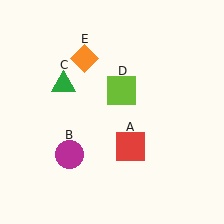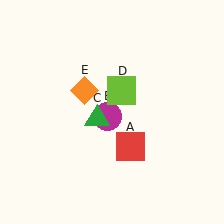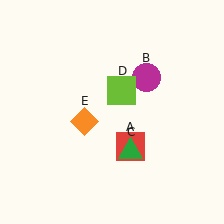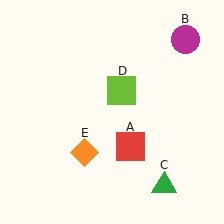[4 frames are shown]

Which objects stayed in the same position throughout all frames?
Red square (object A) and lime square (object D) remained stationary.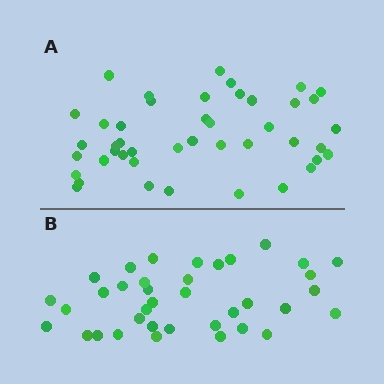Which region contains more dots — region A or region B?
Region A (the top region) has more dots.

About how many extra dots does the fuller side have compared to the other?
Region A has roughly 8 or so more dots than region B.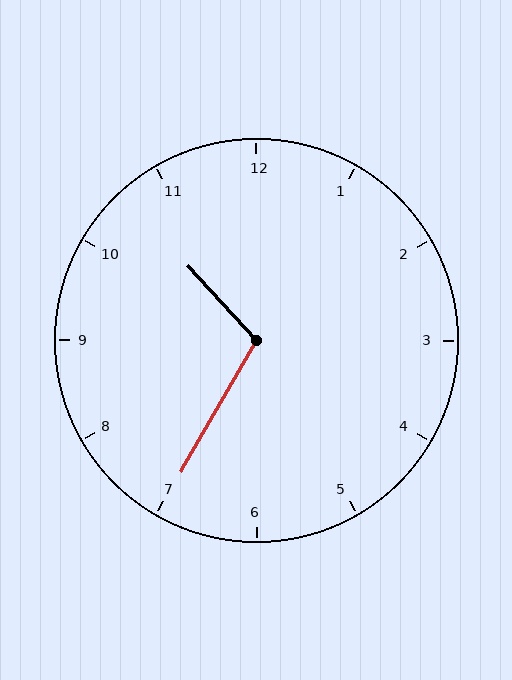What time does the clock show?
10:35.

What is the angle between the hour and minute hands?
Approximately 108 degrees.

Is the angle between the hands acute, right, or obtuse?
It is obtuse.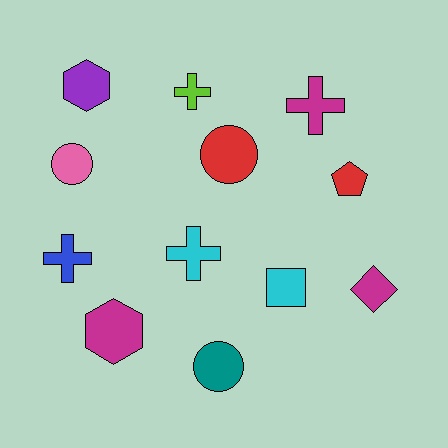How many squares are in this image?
There is 1 square.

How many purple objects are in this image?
There is 1 purple object.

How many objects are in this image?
There are 12 objects.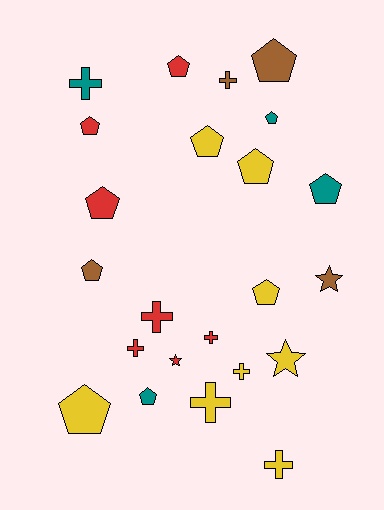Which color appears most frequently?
Yellow, with 8 objects.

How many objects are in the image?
There are 23 objects.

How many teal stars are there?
There are no teal stars.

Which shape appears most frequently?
Pentagon, with 12 objects.